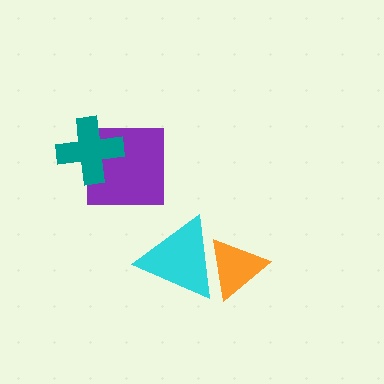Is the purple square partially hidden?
Yes, it is partially covered by another shape.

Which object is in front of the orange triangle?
The cyan triangle is in front of the orange triangle.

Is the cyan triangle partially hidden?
No, no other shape covers it.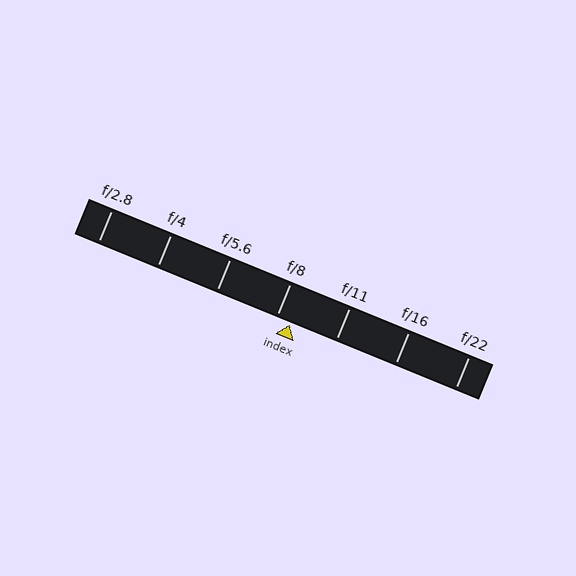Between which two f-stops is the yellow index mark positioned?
The index mark is between f/8 and f/11.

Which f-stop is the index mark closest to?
The index mark is closest to f/8.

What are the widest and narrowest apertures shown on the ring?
The widest aperture shown is f/2.8 and the narrowest is f/22.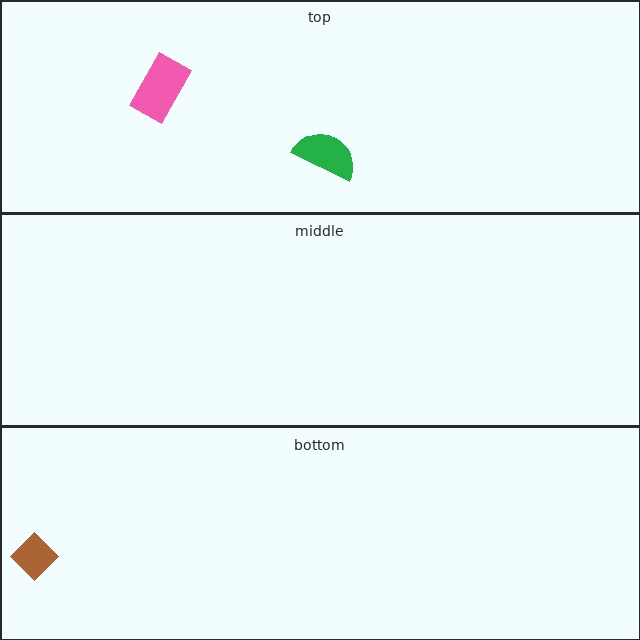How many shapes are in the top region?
2.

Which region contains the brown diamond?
The bottom region.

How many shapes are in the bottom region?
1.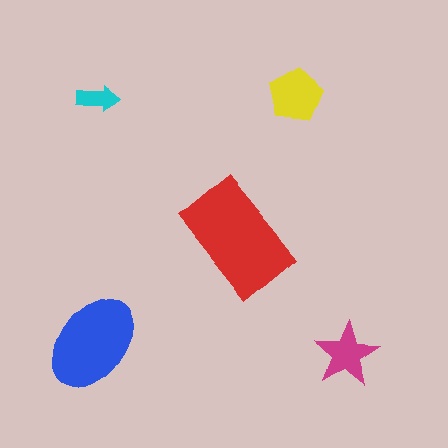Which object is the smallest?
The cyan arrow.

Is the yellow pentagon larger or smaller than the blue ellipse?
Smaller.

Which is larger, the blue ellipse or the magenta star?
The blue ellipse.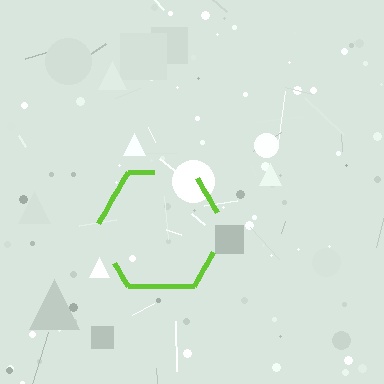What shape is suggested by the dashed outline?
The dashed outline suggests a hexagon.